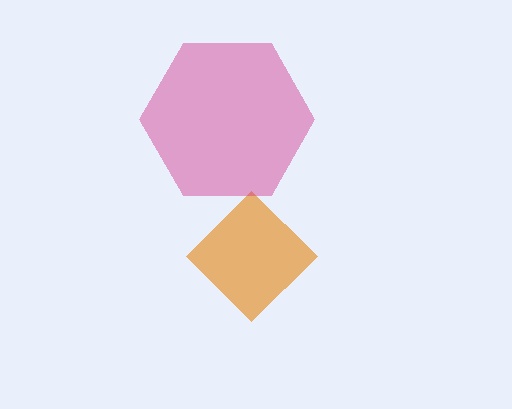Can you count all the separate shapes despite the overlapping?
Yes, there are 2 separate shapes.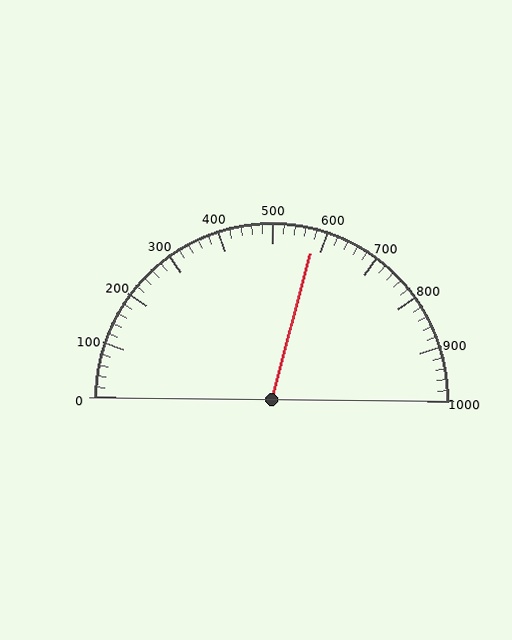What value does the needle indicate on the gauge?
The needle indicates approximately 580.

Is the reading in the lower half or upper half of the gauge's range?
The reading is in the upper half of the range (0 to 1000).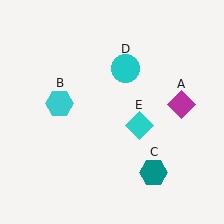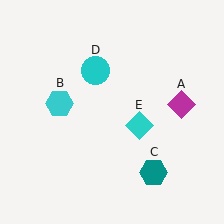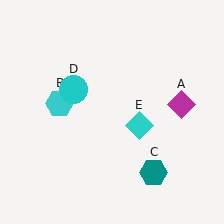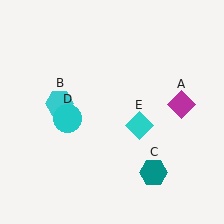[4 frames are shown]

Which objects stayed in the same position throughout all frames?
Magenta diamond (object A) and cyan hexagon (object B) and teal hexagon (object C) and cyan diamond (object E) remained stationary.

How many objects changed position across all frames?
1 object changed position: cyan circle (object D).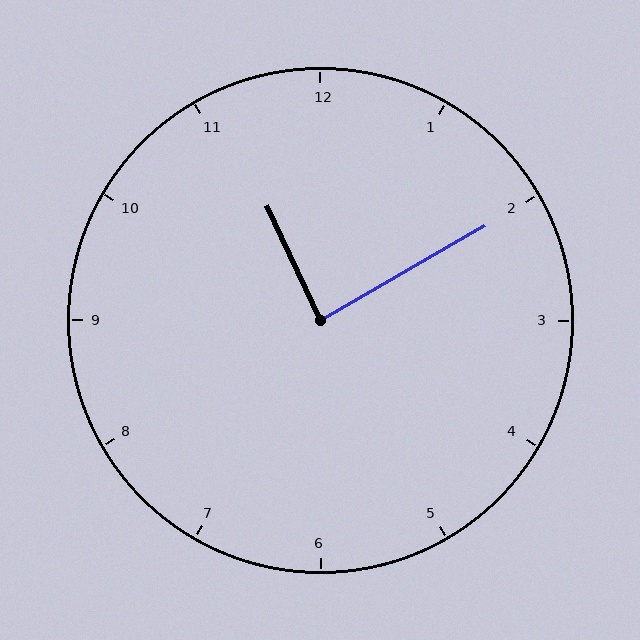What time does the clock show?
11:10.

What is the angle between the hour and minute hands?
Approximately 85 degrees.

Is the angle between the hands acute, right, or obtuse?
It is right.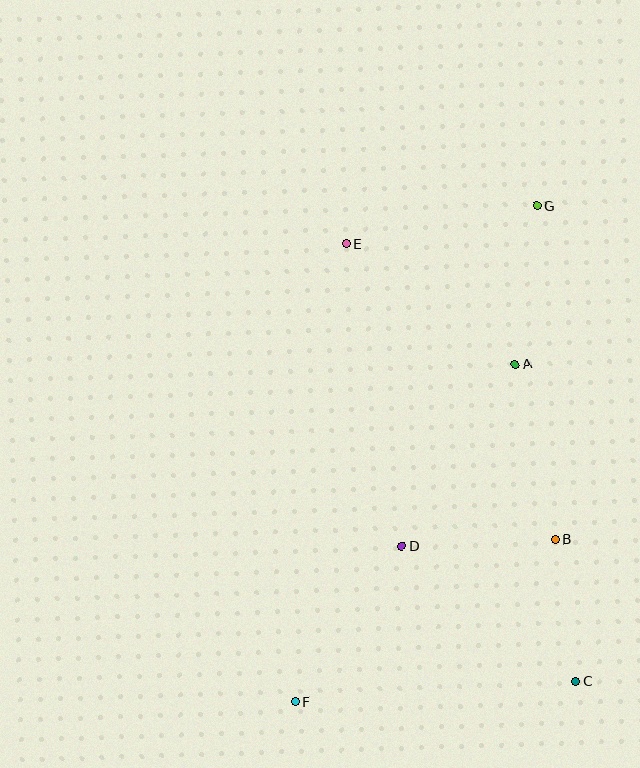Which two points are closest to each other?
Points B and C are closest to each other.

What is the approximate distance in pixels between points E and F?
The distance between E and F is approximately 461 pixels.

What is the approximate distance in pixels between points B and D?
The distance between B and D is approximately 154 pixels.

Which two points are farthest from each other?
Points F and G are farthest from each other.